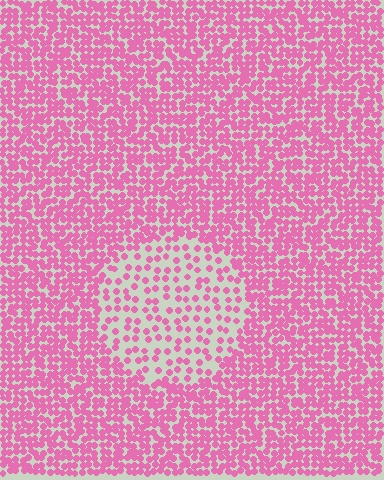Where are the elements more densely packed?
The elements are more densely packed outside the circle boundary.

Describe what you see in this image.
The image contains small pink elements arranged at two different densities. A circle-shaped region is visible where the elements are less densely packed than the surrounding area.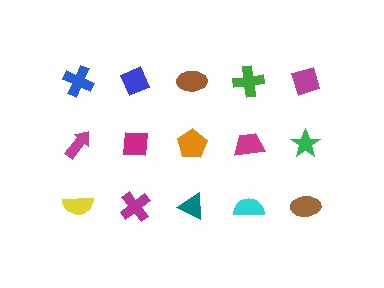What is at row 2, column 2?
A magenta square.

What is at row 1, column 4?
A green cross.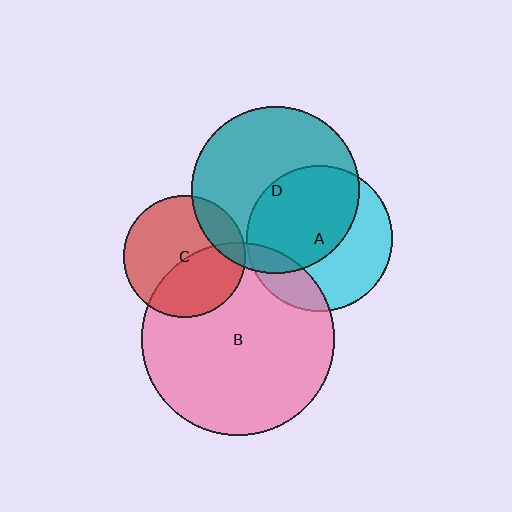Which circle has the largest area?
Circle B (pink).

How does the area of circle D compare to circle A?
Approximately 1.3 times.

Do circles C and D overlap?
Yes.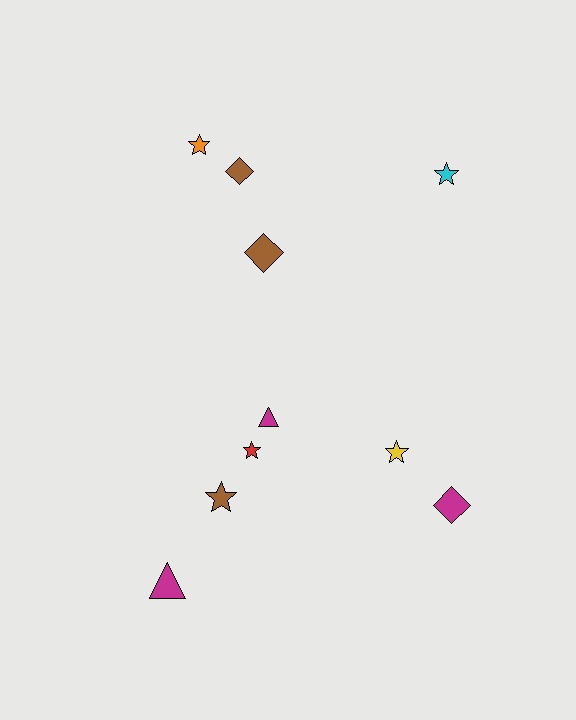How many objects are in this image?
There are 10 objects.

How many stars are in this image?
There are 5 stars.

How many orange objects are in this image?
There is 1 orange object.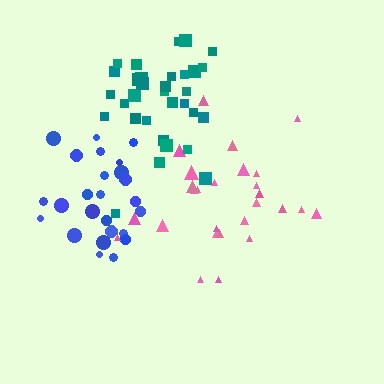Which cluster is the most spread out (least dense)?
Pink.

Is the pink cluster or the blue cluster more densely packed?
Blue.